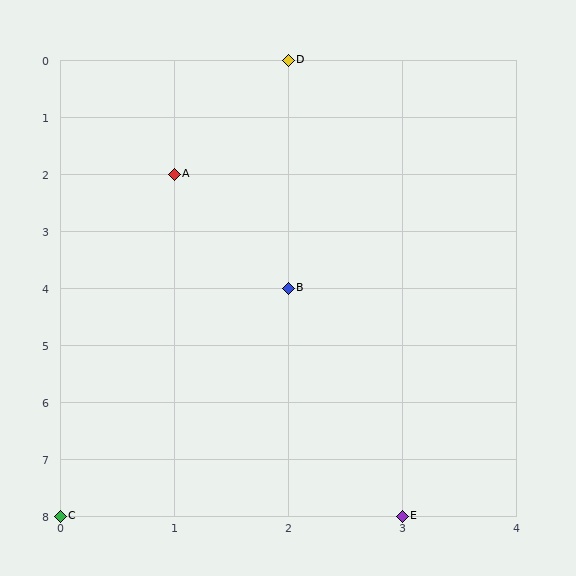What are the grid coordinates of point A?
Point A is at grid coordinates (1, 2).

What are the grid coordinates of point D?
Point D is at grid coordinates (2, 0).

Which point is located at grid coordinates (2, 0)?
Point D is at (2, 0).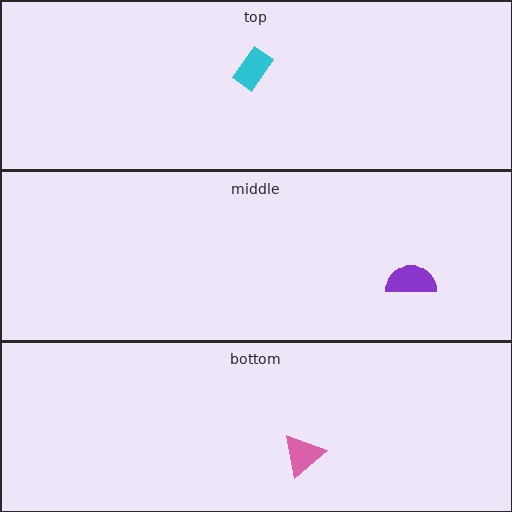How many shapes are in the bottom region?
1.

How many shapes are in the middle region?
1.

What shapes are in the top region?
The cyan rectangle.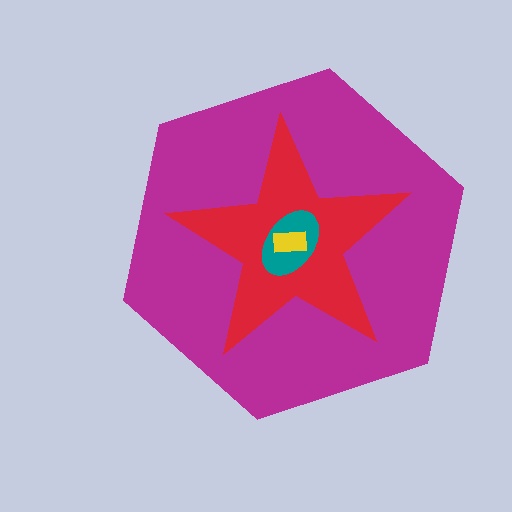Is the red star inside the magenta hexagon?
Yes.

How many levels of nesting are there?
4.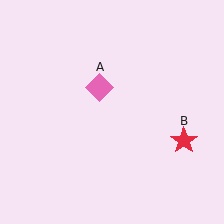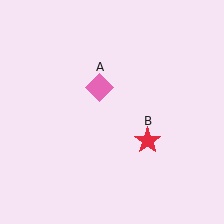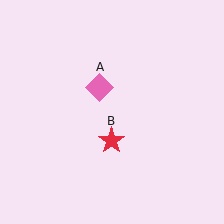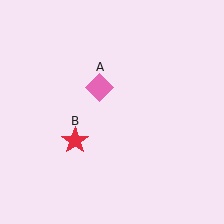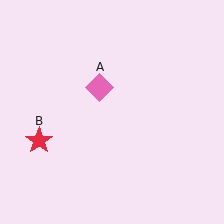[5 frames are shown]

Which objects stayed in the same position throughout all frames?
Pink diamond (object A) remained stationary.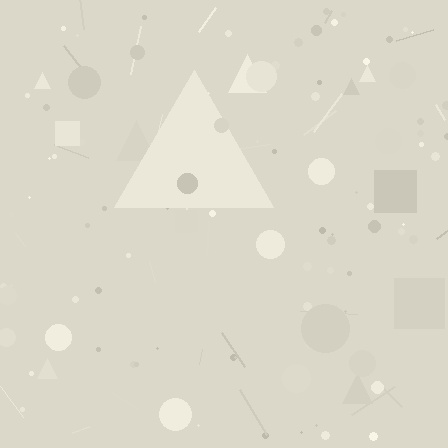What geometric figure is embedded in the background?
A triangle is embedded in the background.